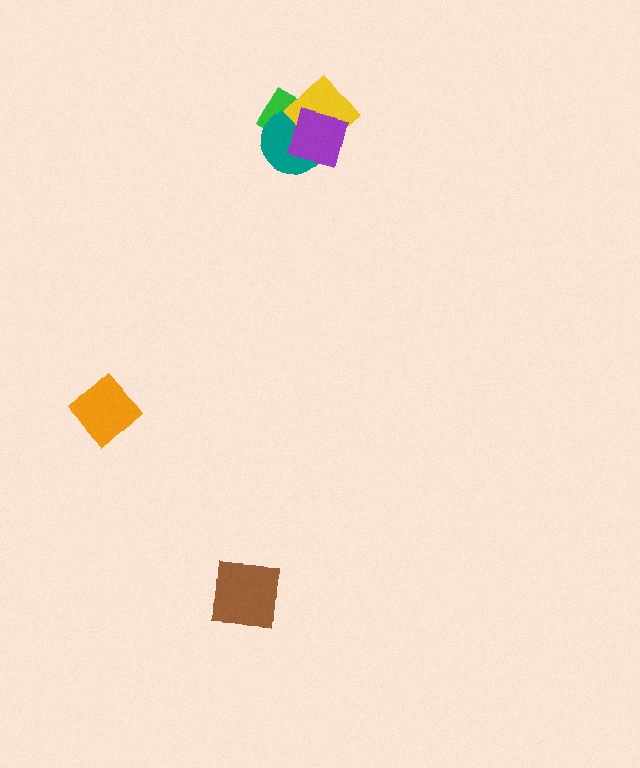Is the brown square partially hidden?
No, no other shape covers it.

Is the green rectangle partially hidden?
Yes, it is partially covered by another shape.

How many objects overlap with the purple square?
3 objects overlap with the purple square.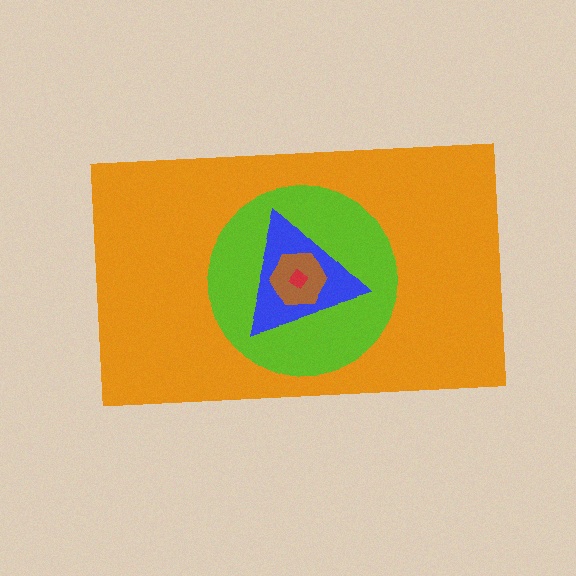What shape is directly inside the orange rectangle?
The lime circle.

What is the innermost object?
The red diamond.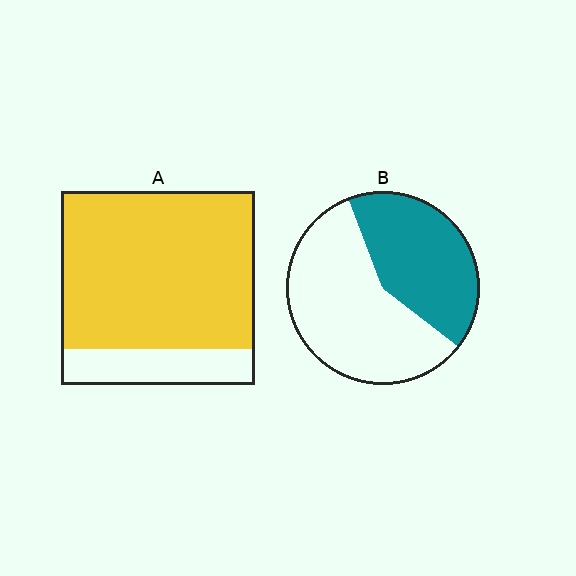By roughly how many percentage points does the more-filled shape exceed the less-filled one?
By roughly 40 percentage points (A over B).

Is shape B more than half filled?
No.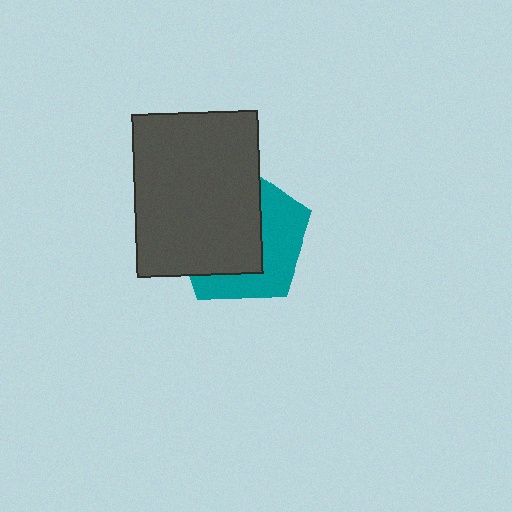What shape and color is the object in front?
The object in front is a dark gray rectangle.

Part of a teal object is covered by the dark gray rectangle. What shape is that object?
It is a pentagon.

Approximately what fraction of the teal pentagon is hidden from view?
Roughly 59% of the teal pentagon is hidden behind the dark gray rectangle.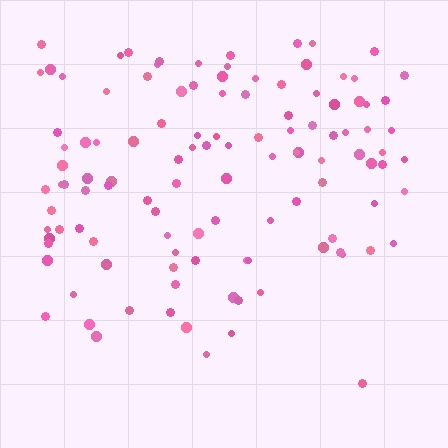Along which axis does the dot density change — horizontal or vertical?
Vertical.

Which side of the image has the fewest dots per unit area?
The bottom.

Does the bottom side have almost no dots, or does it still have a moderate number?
Still a moderate number, just noticeably fewer than the top.